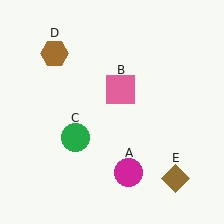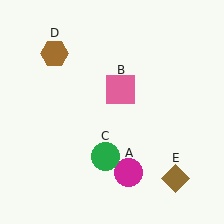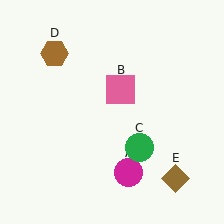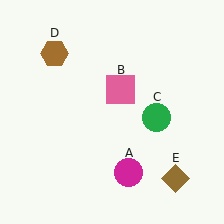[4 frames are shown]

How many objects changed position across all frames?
1 object changed position: green circle (object C).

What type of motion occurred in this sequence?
The green circle (object C) rotated counterclockwise around the center of the scene.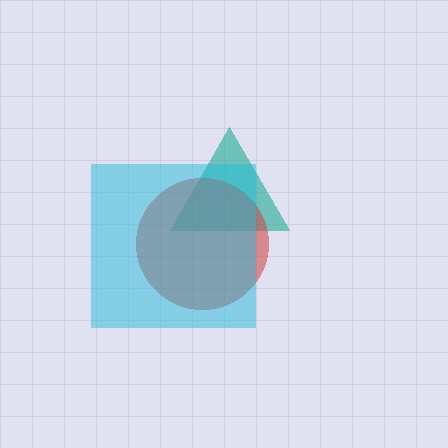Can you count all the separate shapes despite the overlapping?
Yes, there are 3 separate shapes.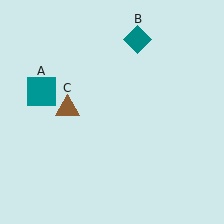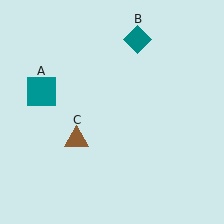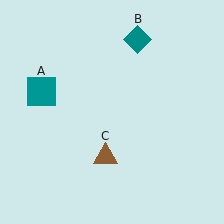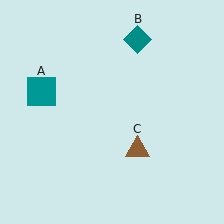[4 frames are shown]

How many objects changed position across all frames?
1 object changed position: brown triangle (object C).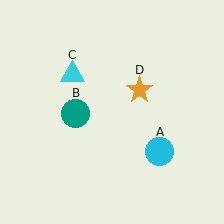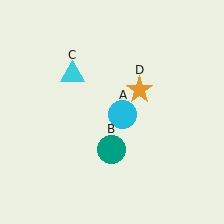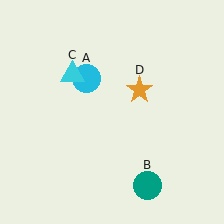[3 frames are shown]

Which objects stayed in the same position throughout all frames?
Cyan triangle (object C) and orange star (object D) remained stationary.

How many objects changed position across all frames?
2 objects changed position: cyan circle (object A), teal circle (object B).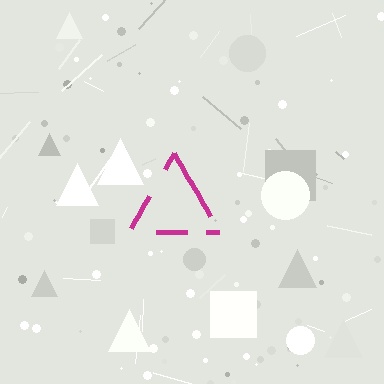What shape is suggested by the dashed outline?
The dashed outline suggests a triangle.